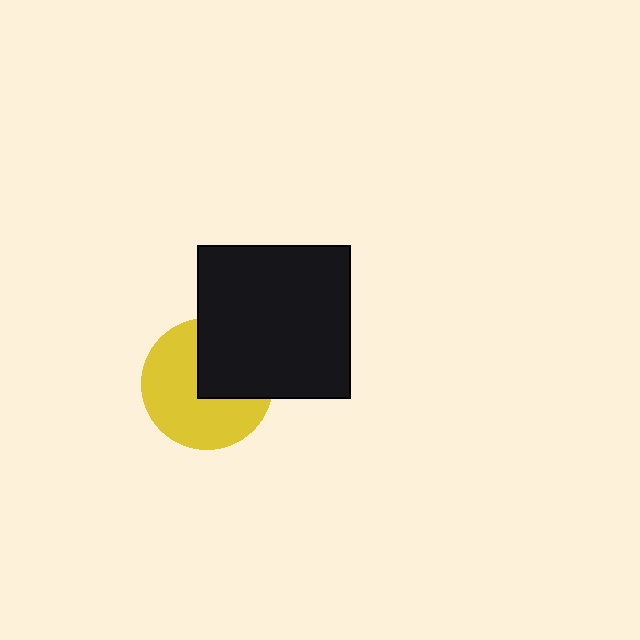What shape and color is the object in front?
The object in front is a black square.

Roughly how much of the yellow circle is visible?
About half of it is visible (roughly 62%).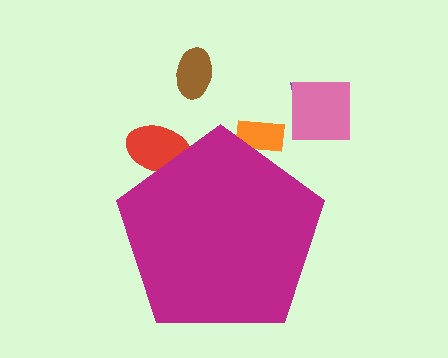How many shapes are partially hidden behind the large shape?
2 shapes are partially hidden.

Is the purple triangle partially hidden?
No, the purple triangle is fully visible.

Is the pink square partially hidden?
No, the pink square is fully visible.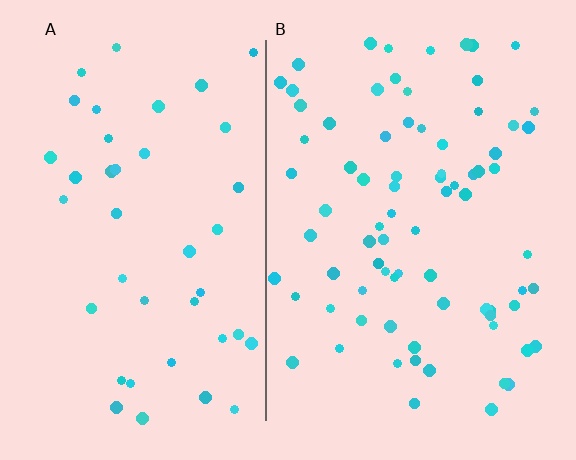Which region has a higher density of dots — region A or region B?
B (the right).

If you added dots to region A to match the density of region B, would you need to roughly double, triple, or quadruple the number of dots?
Approximately double.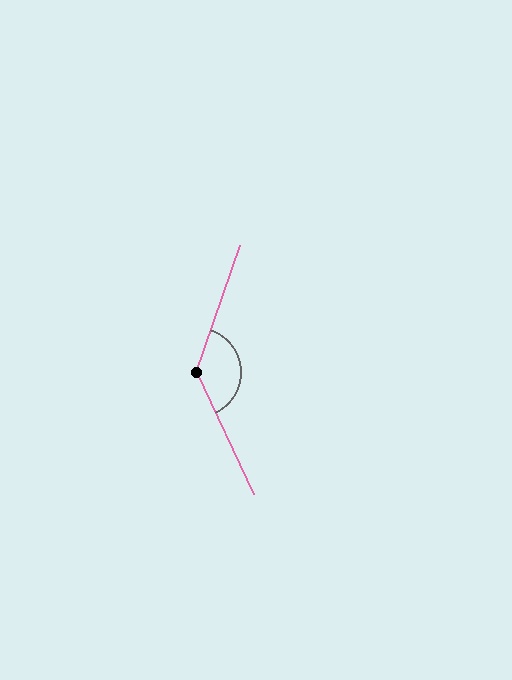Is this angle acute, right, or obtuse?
It is obtuse.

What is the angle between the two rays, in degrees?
Approximately 136 degrees.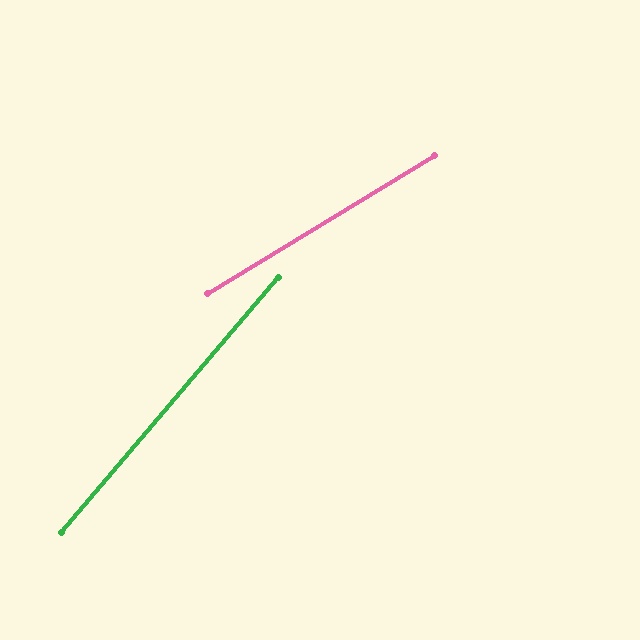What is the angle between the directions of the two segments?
Approximately 18 degrees.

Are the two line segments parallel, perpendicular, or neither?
Neither parallel nor perpendicular — they differ by about 18°.